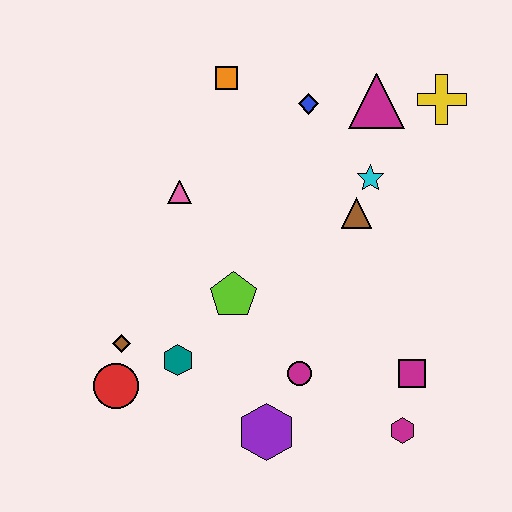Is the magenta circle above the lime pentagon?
No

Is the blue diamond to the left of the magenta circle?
No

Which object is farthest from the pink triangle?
The magenta hexagon is farthest from the pink triangle.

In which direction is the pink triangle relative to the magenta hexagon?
The pink triangle is above the magenta hexagon.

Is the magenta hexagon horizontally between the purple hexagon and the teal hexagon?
No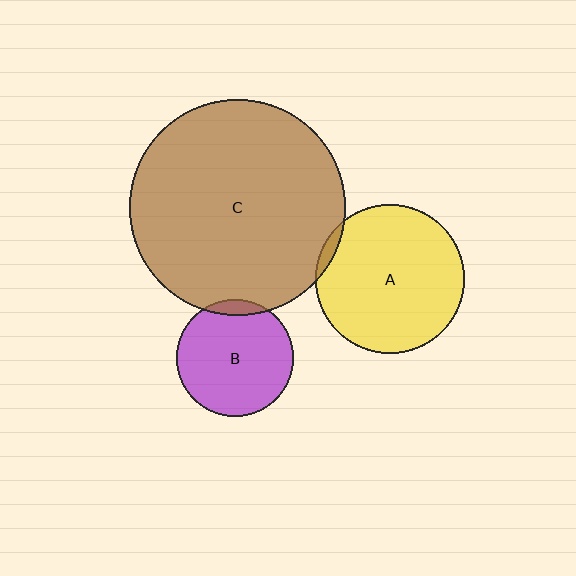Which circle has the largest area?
Circle C (brown).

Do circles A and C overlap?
Yes.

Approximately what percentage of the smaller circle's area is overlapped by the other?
Approximately 5%.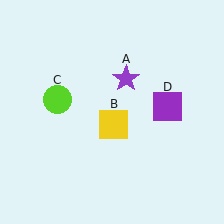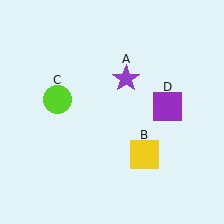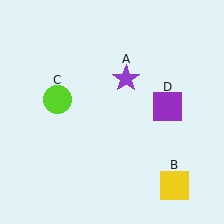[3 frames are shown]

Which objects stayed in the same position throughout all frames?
Purple star (object A) and lime circle (object C) and purple square (object D) remained stationary.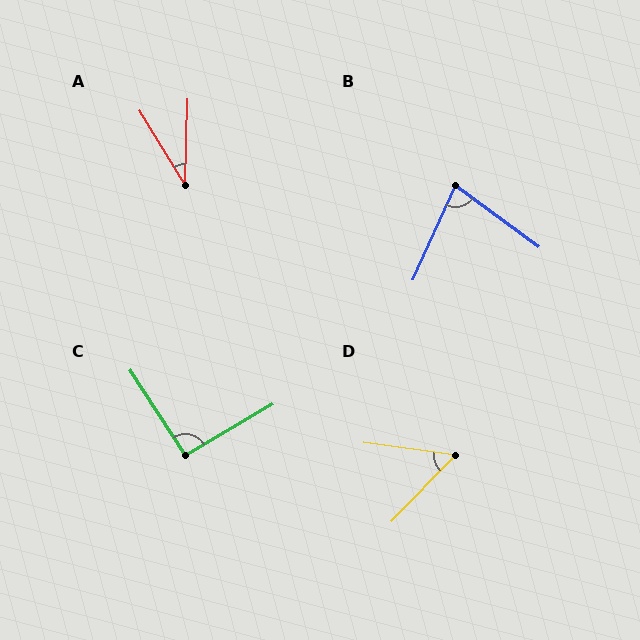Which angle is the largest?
C, at approximately 93 degrees.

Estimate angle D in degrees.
Approximately 53 degrees.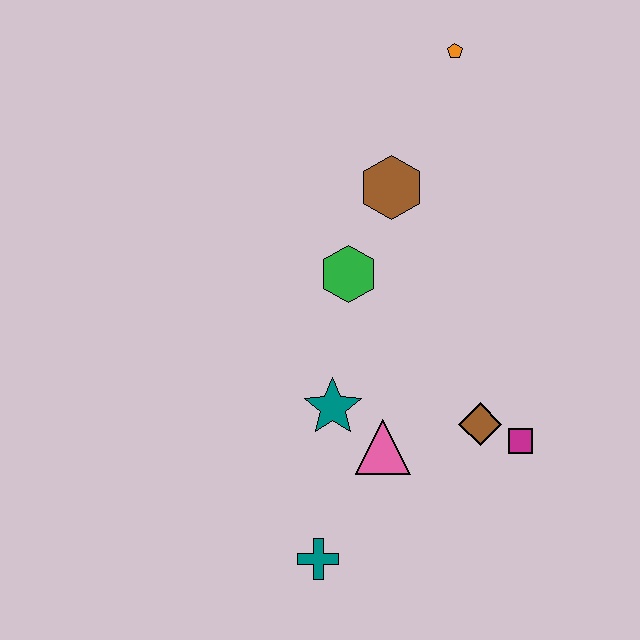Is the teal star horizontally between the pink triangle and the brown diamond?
No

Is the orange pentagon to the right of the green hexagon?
Yes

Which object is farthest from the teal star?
The orange pentagon is farthest from the teal star.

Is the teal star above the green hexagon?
No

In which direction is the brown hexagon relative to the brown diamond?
The brown hexagon is above the brown diamond.